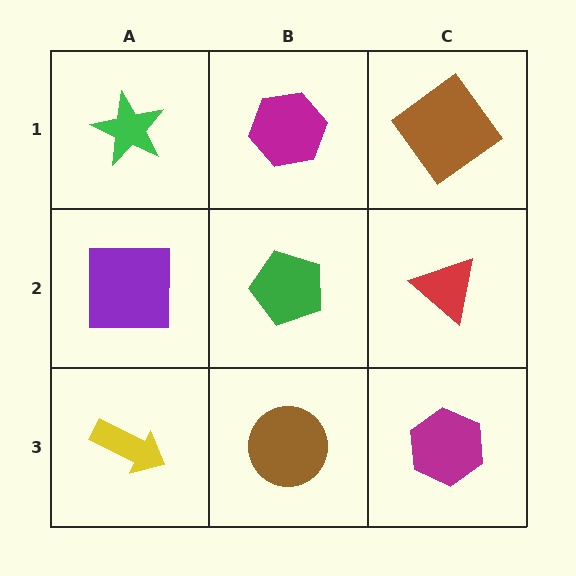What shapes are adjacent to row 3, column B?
A green pentagon (row 2, column B), a yellow arrow (row 3, column A), a magenta hexagon (row 3, column C).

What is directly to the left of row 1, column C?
A magenta hexagon.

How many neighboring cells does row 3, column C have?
2.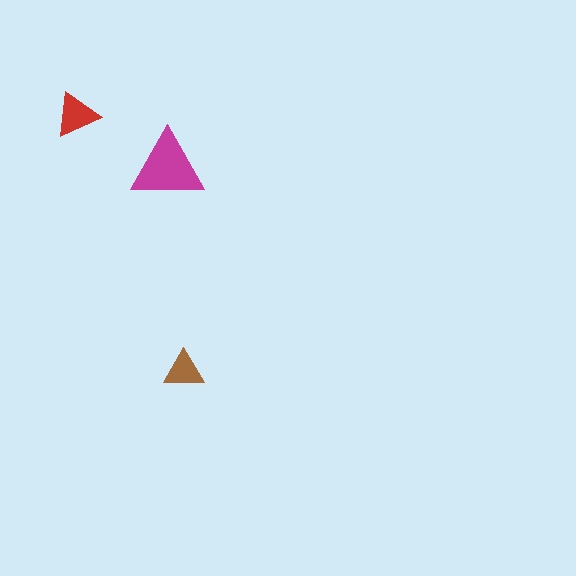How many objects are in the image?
There are 3 objects in the image.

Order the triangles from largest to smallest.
the magenta one, the red one, the brown one.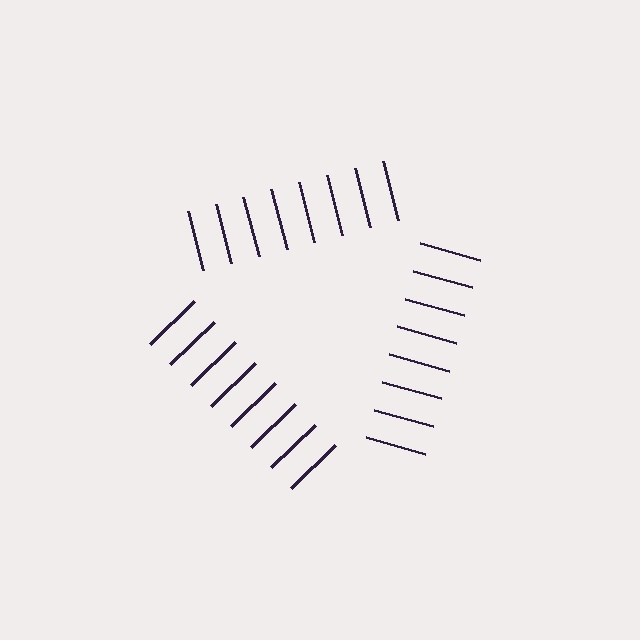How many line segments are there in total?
24 — 8 along each of the 3 edges.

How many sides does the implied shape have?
3 sides — the line-ends trace a triangle.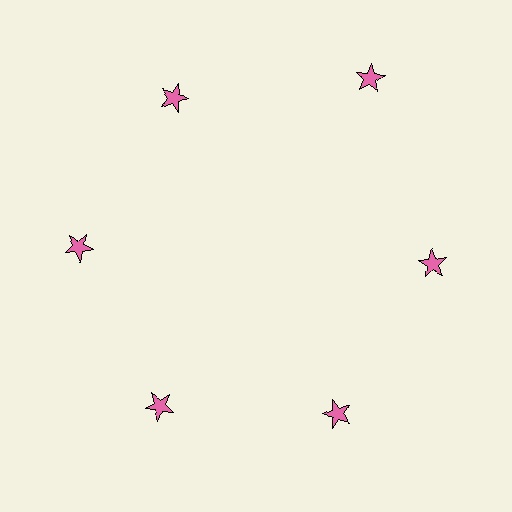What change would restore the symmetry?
The symmetry would be restored by moving it inward, back onto the ring so that all 6 stars sit at equal angles and equal distance from the center.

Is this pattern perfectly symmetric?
No. The 6 pink stars are arranged in a ring, but one element near the 1 o'clock position is pushed outward from the center, breaking the 6-fold rotational symmetry.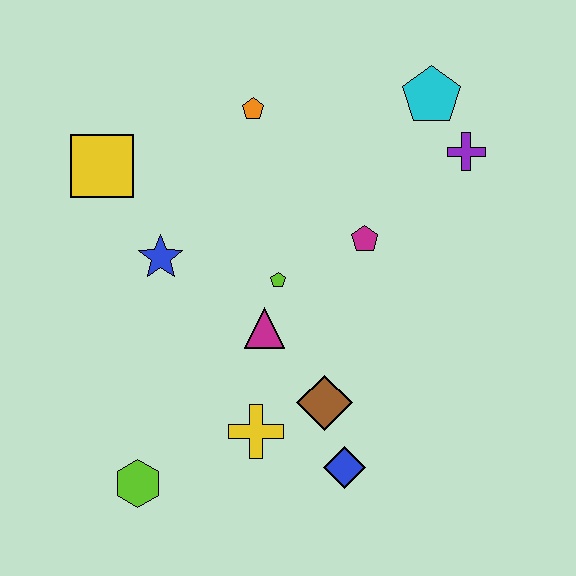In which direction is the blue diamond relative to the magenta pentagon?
The blue diamond is below the magenta pentagon.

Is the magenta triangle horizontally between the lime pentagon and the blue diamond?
No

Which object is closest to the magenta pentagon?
The lime pentagon is closest to the magenta pentagon.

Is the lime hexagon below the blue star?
Yes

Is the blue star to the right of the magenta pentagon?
No